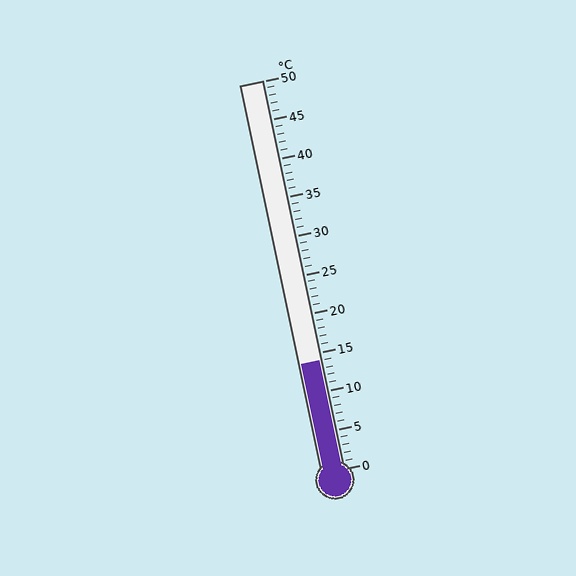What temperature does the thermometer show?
The thermometer shows approximately 14°C.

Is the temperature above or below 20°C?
The temperature is below 20°C.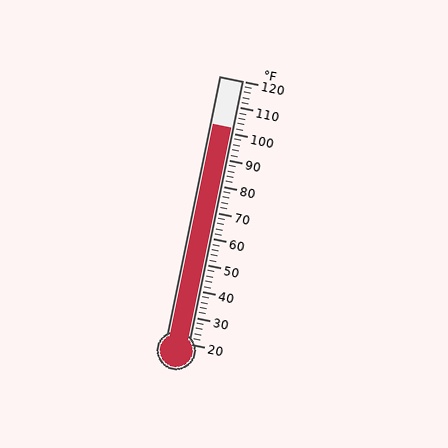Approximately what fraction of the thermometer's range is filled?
The thermometer is filled to approximately 80% of its range.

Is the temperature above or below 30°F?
The temperature is above 30°F.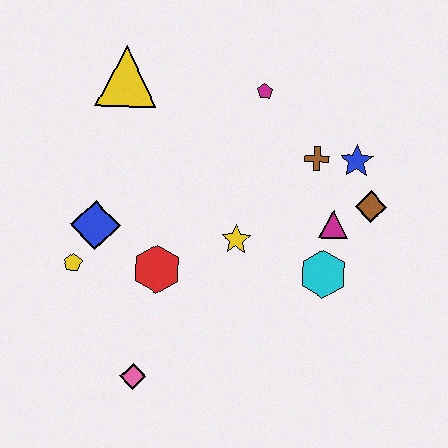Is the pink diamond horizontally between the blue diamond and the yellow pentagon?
No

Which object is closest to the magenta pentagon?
The brown cross is closest to the magenta pentagon.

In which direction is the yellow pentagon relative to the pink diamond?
The yellow pentagon is above the pink diamond.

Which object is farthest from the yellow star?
The yellow triangle is farthest from the yellow star.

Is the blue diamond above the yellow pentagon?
Yes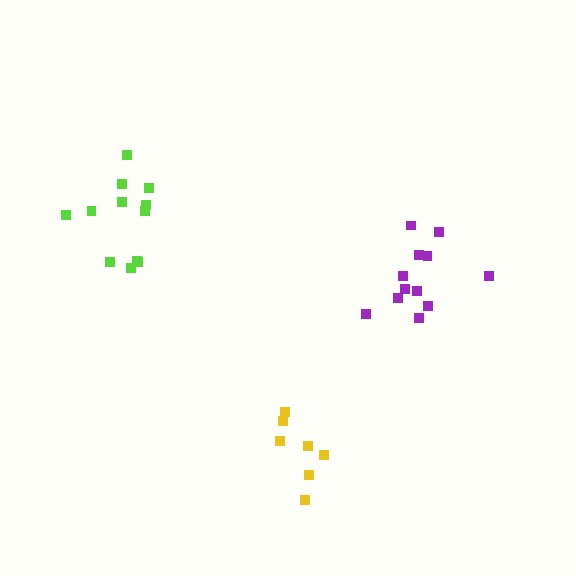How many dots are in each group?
Group 1: 12 dots, Group 2: 12 dots, Group 3: 7 dots (31 total).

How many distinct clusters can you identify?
There are 3 distinct clusters.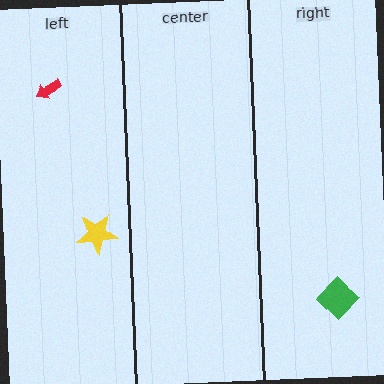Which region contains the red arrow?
The left region.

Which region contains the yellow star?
The left region.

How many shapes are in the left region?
2.